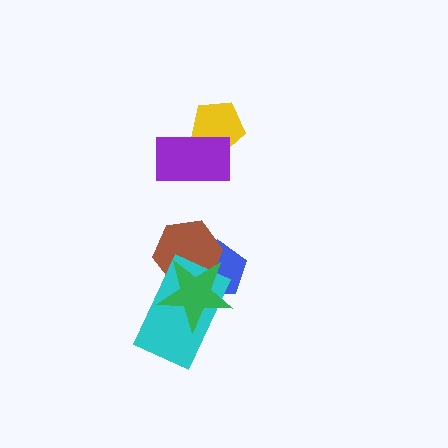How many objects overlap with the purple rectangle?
1 object overlaps with the purple rectangle.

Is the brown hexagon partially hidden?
Yes, it is partially covered by another shape.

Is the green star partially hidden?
No, no other shape covers it.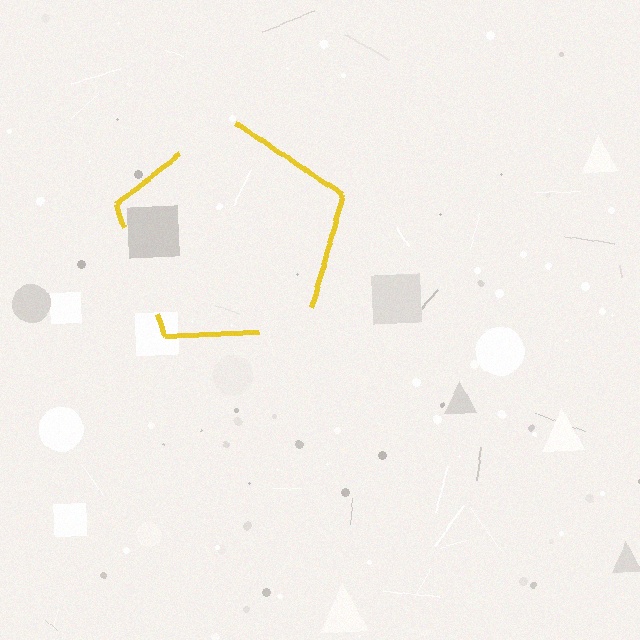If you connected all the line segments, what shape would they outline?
They would outline a pentagon.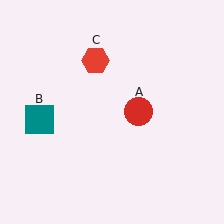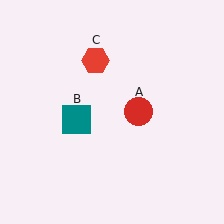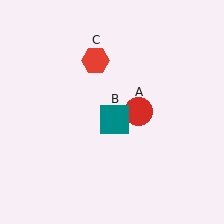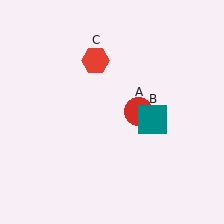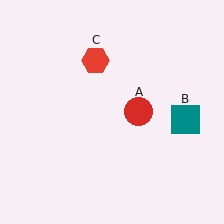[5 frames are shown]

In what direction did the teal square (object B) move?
The teal square (object B) moved right.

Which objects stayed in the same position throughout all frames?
Red circle (object A) and red hexagon (object C) remained stationary.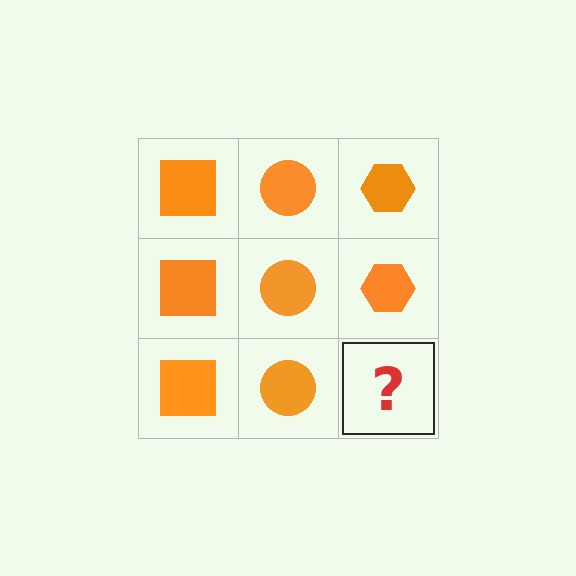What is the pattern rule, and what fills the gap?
The rule is that each column has a consistent shape. The gap should be filled with an orange hexagon.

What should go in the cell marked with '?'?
The missing cell should contain an orange hexagon.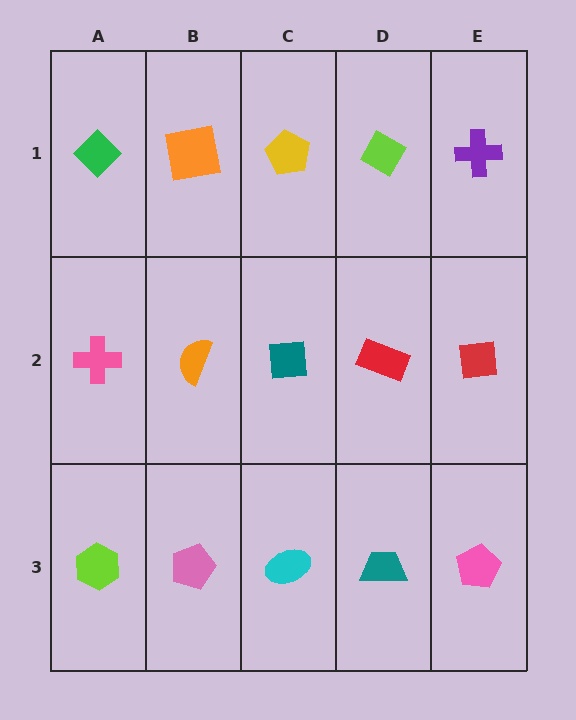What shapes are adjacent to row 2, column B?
An orange square (row 1, column B), a pink pentagon (row 3, column B), a pink cross (row 2, column A), a teal square (row 2, column C).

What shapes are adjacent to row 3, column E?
A red square (row 2, column E), a teal trapezoid (row 3, column D).